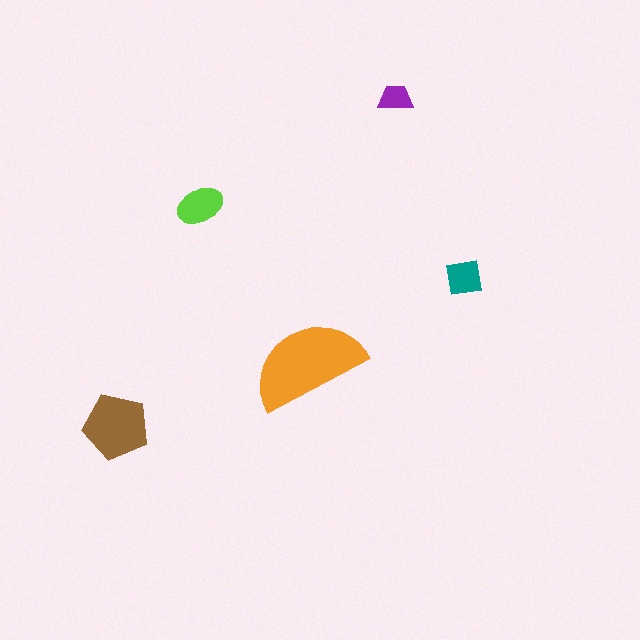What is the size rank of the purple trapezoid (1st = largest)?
5th.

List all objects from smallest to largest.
The purple trapezoid, the teal square, the lime ellipse, the brown pentagon, the orange semicircle.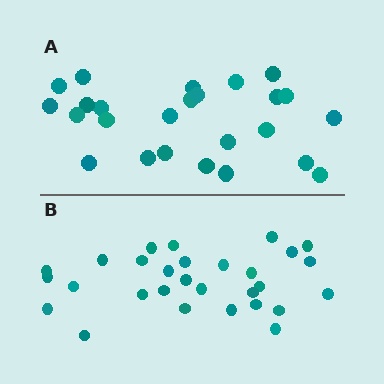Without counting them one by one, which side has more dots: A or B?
Region B (the bottom region) has more dots.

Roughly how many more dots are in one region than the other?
Region B has about 4 more dots than region A.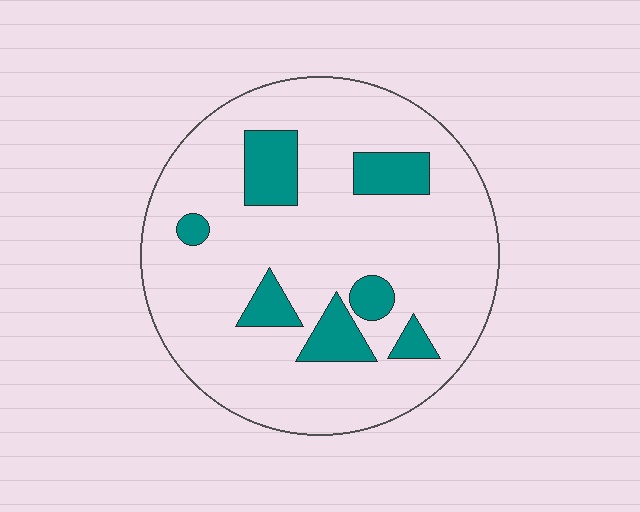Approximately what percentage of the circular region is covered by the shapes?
Approximately 15%.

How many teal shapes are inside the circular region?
7.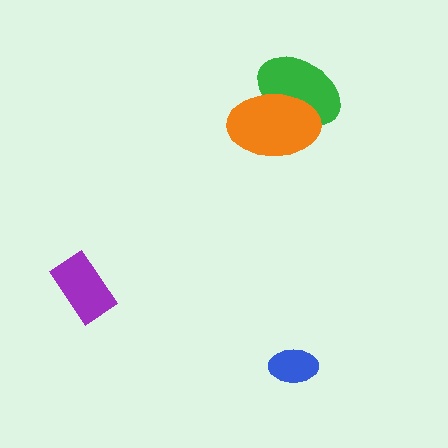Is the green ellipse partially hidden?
Yes, it is partially covered by another shape.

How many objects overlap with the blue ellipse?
0 objects overlap with the blue ellipse.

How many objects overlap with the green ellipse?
1 object overlaps with the green ellipse.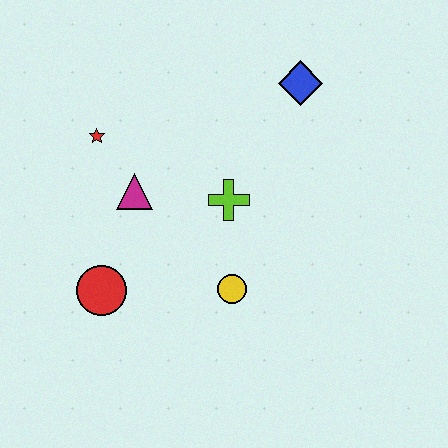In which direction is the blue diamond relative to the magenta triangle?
The blue diamond is to the right of the magenta triangle.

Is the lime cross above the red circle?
Yes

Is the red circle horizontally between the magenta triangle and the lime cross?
No